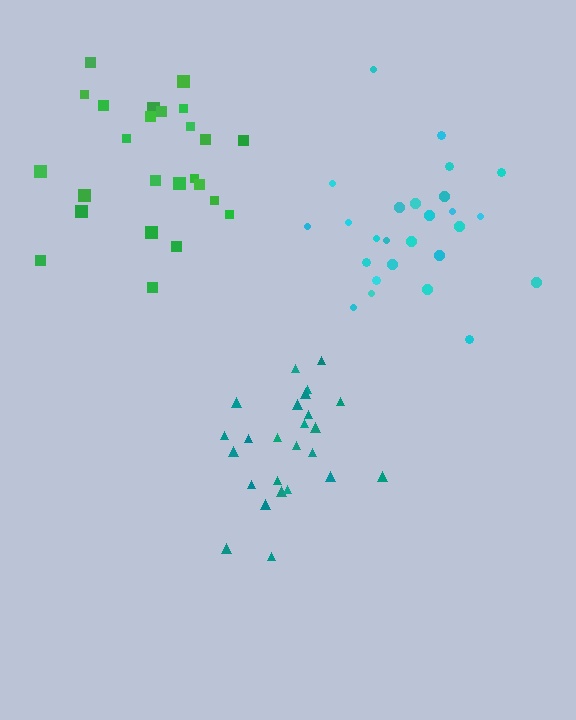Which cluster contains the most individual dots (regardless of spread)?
Cyan (26).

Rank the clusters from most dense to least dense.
teal, green, cyan.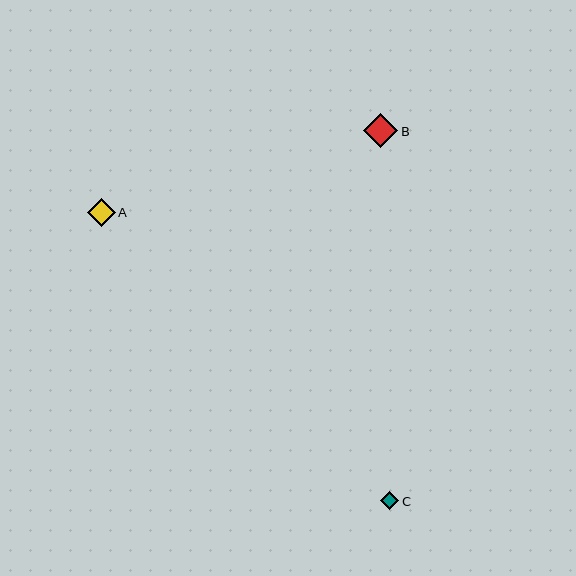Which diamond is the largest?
Diamond B is the largest with a size of approximately 34 pixels.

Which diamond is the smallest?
Diamond C is the smallest with a size of approximately 18 pixels.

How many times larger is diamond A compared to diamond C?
Diamond A is approximately 1.5 times the size of diamond C.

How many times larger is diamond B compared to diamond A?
Diamond B is approximately 1.2 times the size of diamond A.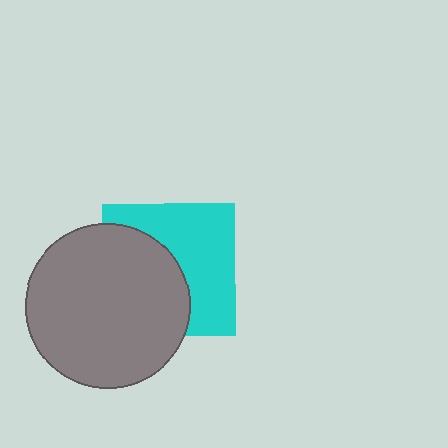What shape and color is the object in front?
The object in front is a gray circle.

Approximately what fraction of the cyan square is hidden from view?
Roughly 48% of the cyan square is hidden behind the gray circle.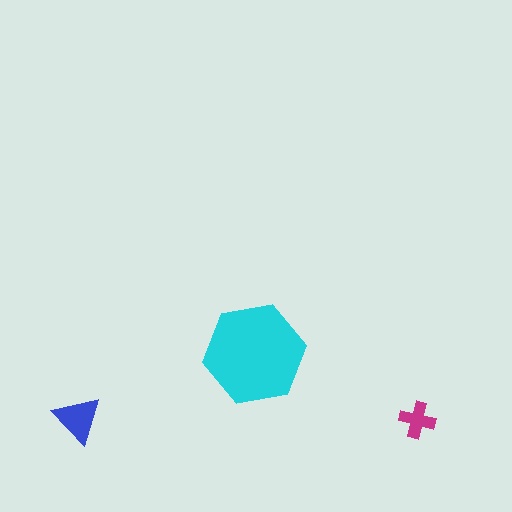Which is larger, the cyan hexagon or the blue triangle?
The cyan hexagon.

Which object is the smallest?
The magenta cross.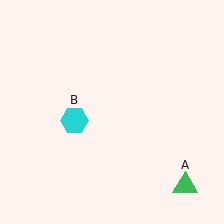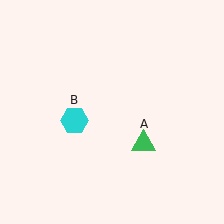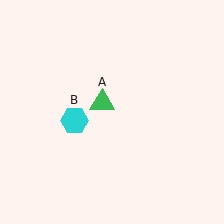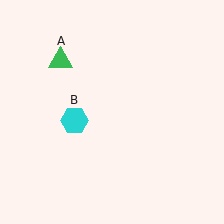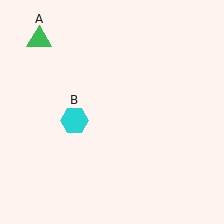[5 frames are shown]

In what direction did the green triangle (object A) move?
The green triangle (object A) moved up and to the left.